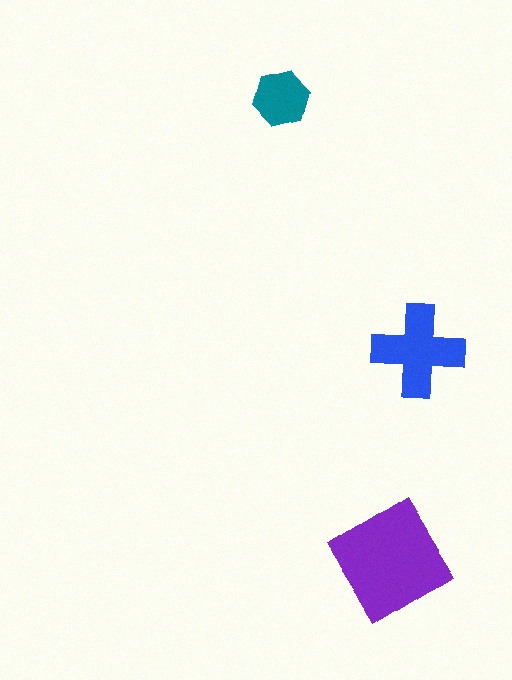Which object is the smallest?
The teal hexagon.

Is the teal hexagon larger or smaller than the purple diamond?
Smaller.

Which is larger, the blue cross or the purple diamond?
The purple diamond.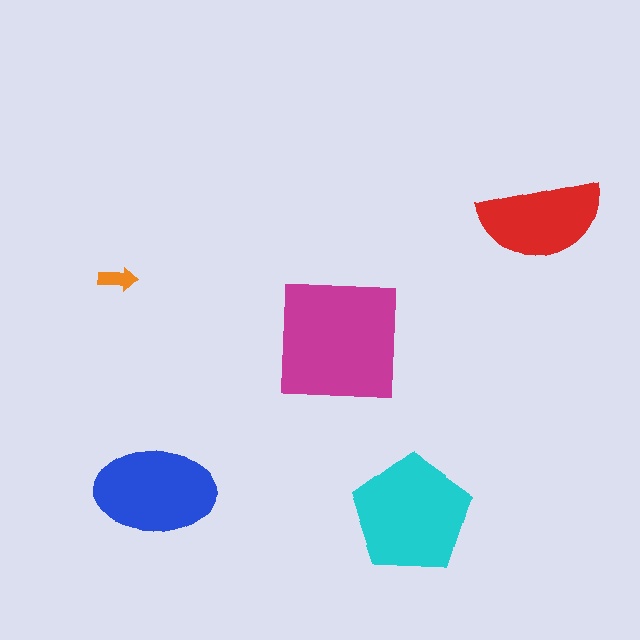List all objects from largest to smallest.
The magenta square, the cyan pentagon, the blue ellipse, the red semicircle, the orange arrow.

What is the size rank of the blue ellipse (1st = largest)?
3rd.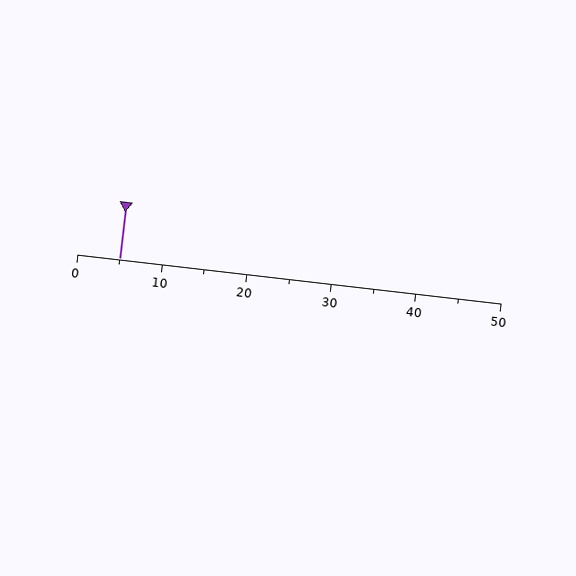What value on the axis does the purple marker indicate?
The marker indicates approximately 5.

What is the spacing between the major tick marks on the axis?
The major ticks are spaced 10 apart.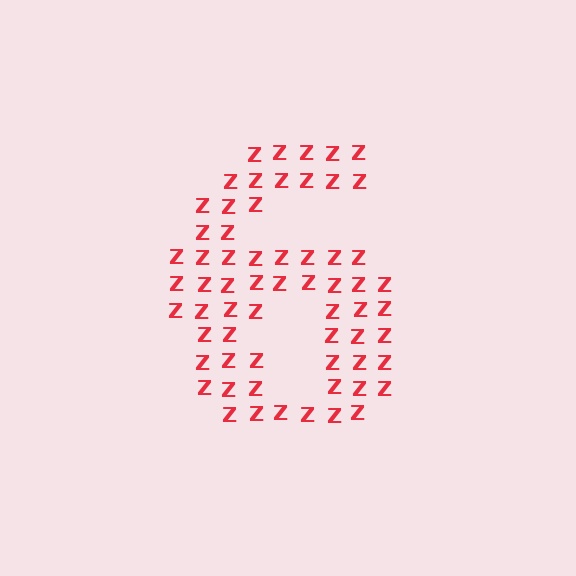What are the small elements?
The small elements are letter Z's.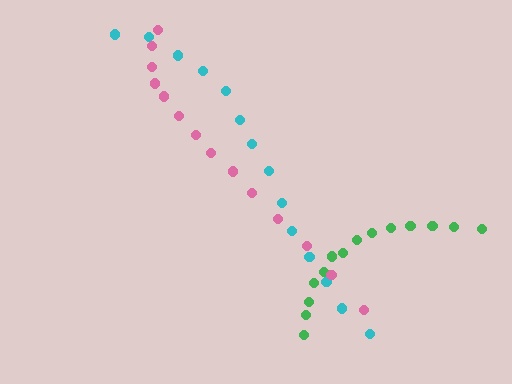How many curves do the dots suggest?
There are 3 distinct paths.